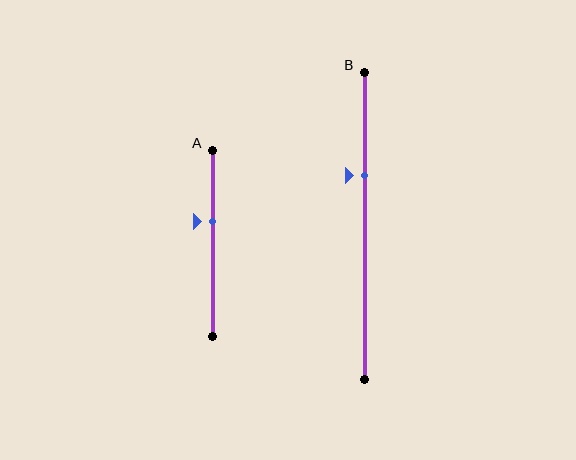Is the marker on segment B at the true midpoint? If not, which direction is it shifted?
No, the marker on segment B is shifted upward by about 17% of the segment length.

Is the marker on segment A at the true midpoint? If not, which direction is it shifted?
No, the marker on segment A is shifted upward by about 11% of the segment length.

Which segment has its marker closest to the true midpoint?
Segment A has its marker closest to the true midpoint.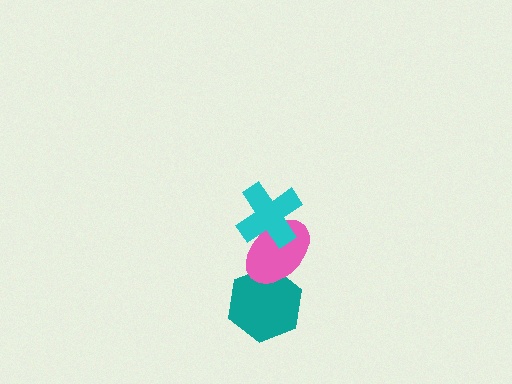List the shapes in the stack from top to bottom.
From top to bottom: the cyan cross, the pink ellipse, the teal hexagon.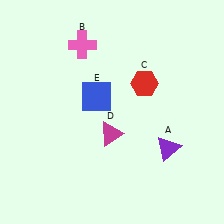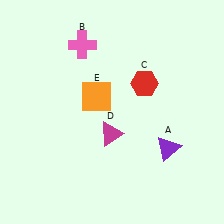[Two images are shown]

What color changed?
The square (E) changed from blue in Image 1 to orange in Image 2.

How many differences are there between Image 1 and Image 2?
There is 1 difference between the two images.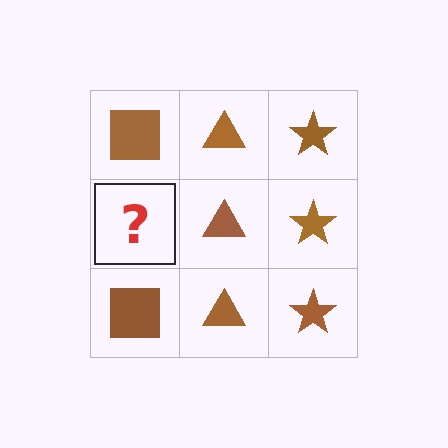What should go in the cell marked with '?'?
The missing cell should contain a brown square.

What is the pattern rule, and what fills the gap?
The rule is that each column has a consistent shape. The gap should be filled with a brown square.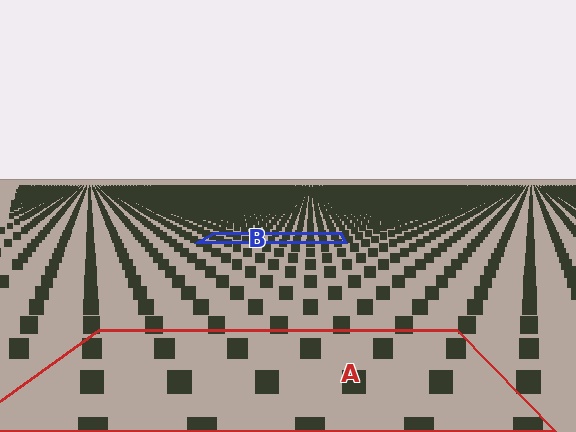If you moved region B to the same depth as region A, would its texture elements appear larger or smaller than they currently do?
They would appear larger. At a closer depth, the same texture elements are projected at a bigger on-screen size.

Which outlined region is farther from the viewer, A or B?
Region B is farther from the viewer — the texture elements inside it appear smaller and more densely packed.